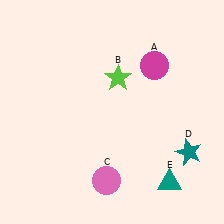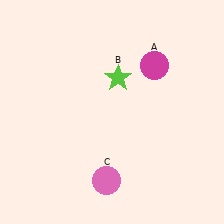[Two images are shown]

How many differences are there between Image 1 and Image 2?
There are 2 differences between the two images.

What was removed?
The teal star (D), the teal triangle (E) were removed in Image 2.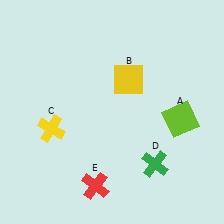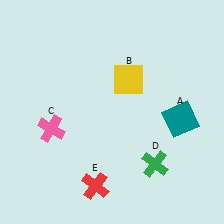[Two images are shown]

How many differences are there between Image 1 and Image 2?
There are 2 differences between the two images.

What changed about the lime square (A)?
In Image 1, A is lime. In Image 2, it changed to teal.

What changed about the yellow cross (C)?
In Image 1, C is yellow. In Image 2, it changed to pink.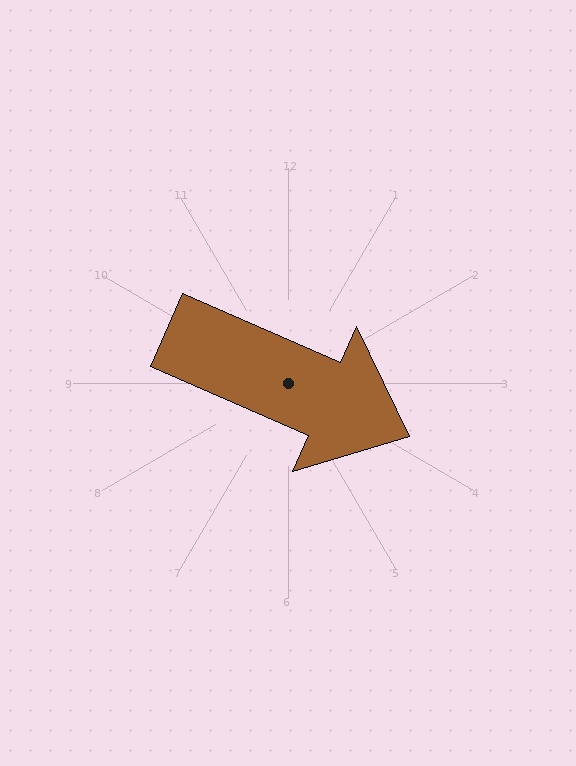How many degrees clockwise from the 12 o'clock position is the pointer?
Approximately 114 degrees.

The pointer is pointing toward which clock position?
Roughly 4 o'clock.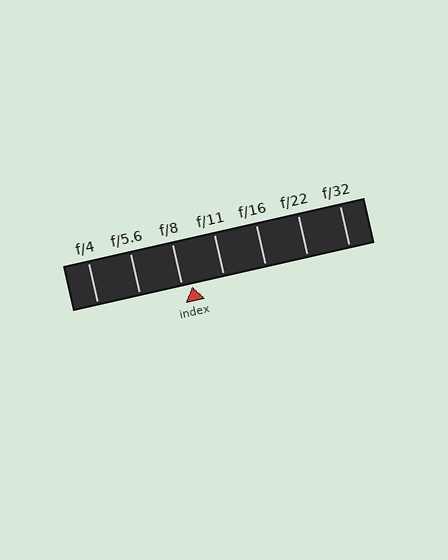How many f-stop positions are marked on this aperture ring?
There are 7 f-stop positions marked.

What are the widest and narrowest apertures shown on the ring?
The widest aperture shown is f/4 and the narrowest is f/32.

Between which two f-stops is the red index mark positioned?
The index mark is between f/8 and f/11.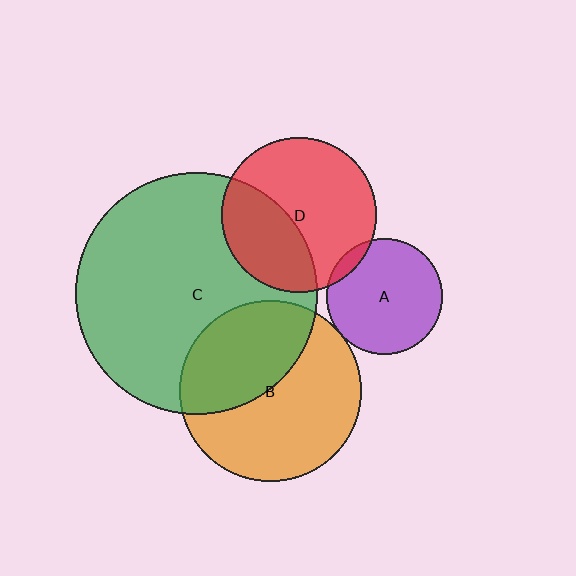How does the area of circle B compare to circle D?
Approximately 1.4 times.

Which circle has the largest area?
Circle C (green).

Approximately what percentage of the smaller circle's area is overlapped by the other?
Approximately 35%.